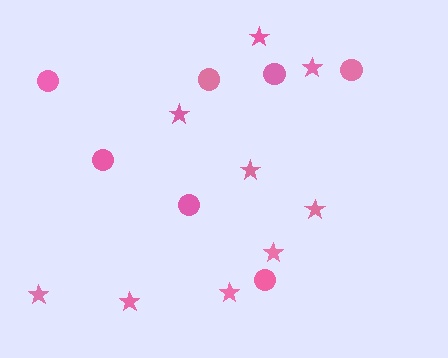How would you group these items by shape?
There are 2 groups: one group of circles (7) and one group of stars (9).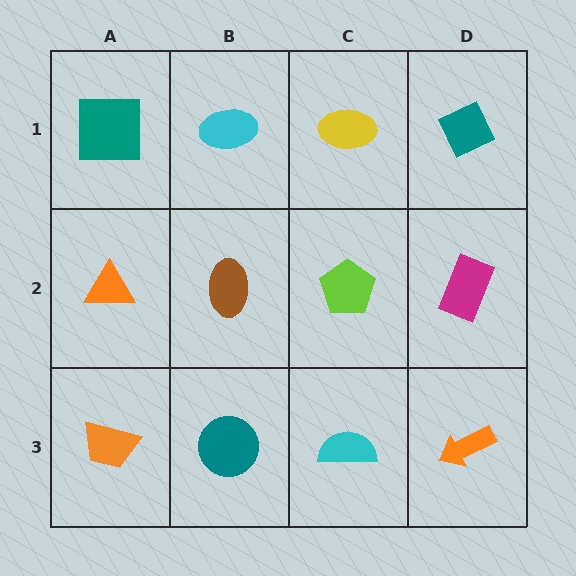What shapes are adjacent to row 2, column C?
A yellow ellipse (row 1, column C), a cyan semicircle (row 3, column C), a brown ellipse (row 2, column B), a magenta rectangle (row 2, column D).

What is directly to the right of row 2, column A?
A brown ellipse.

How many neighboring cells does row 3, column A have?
2.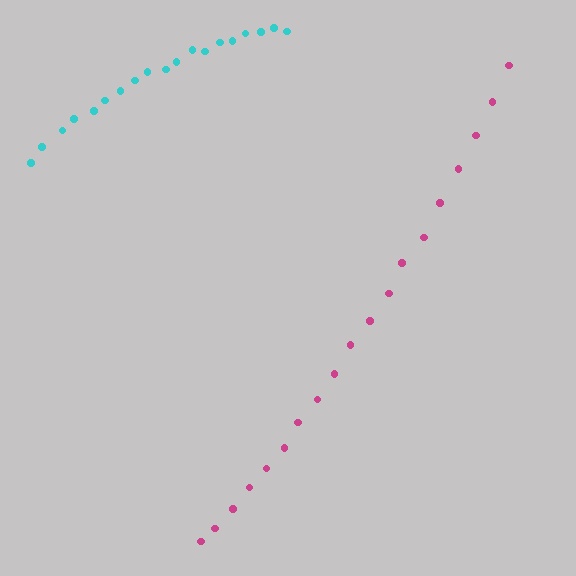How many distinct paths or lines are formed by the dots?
There are 2 distinct paths.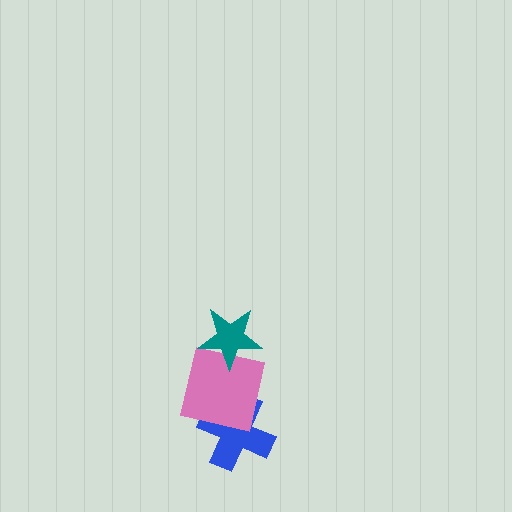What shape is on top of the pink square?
The teal star is on top of the pink square.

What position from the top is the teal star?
The teal star is 1st from the top.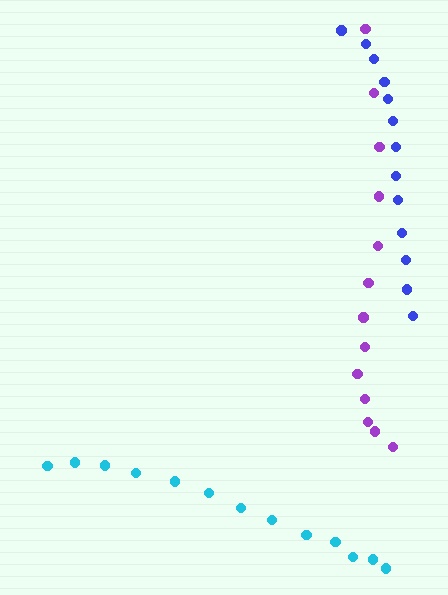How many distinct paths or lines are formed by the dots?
There are 3 distinct paths.